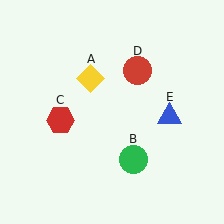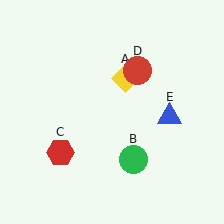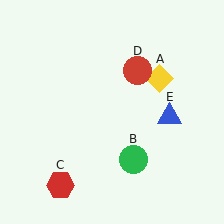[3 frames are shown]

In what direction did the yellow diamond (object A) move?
The yellow diamond (object A) moved right.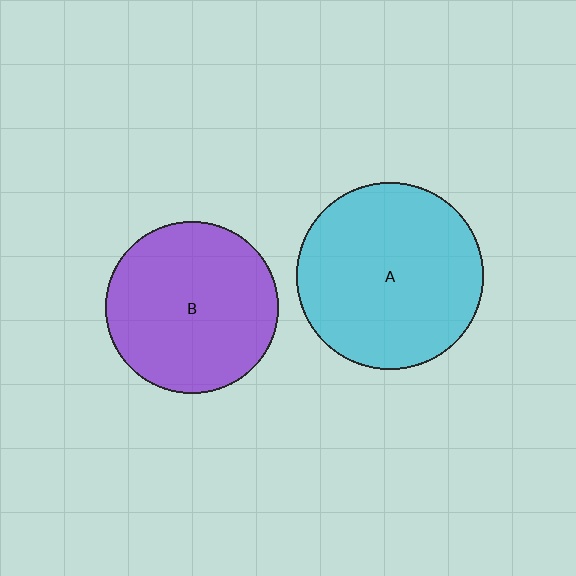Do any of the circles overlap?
No, none of the circles overlap.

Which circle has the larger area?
Circle A (cyan).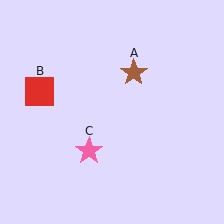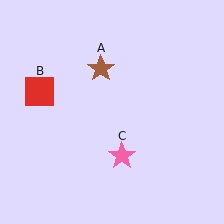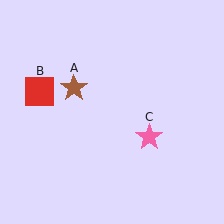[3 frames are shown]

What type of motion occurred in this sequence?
The brown star (object A), pink star (object C) rotated counterclockwise around the center of the scene.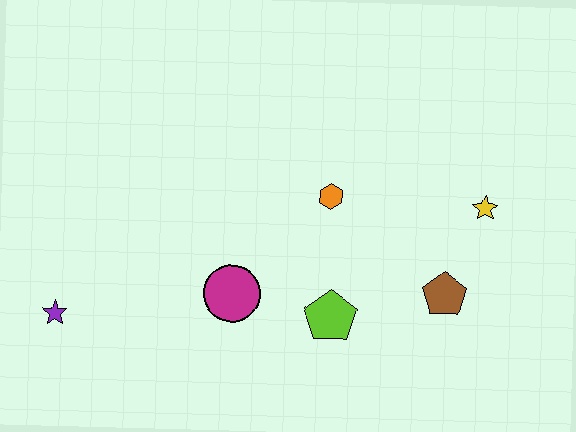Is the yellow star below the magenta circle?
No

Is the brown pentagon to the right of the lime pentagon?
Yes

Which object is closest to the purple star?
The magenta circle is closest to the purple star.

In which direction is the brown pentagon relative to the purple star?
The brown pentagon is to the right of the purple star.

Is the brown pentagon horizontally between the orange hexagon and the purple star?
No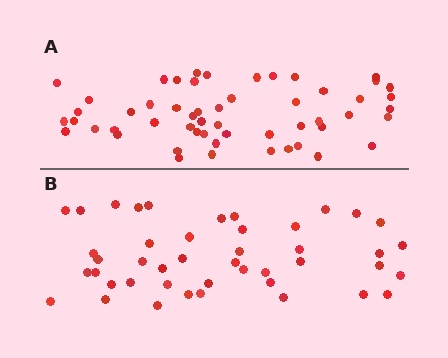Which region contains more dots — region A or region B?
Region A (the top region) has more dots.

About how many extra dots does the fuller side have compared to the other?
Region A has roughly 10 or so more dots than region B.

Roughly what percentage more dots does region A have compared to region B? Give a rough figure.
About 25% more.